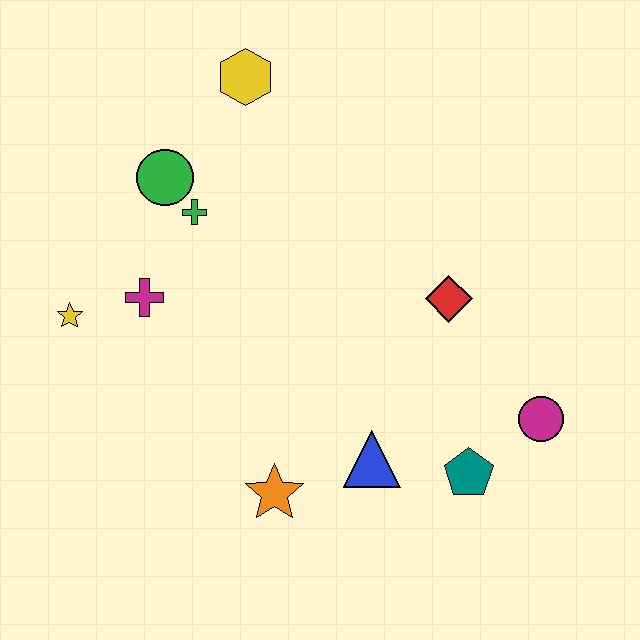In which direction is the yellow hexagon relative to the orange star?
The yellow hexagon is above the orange star.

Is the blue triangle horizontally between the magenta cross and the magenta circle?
Yes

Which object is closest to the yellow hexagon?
The green circle is closest to the yellow hexagon.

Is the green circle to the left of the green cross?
Yes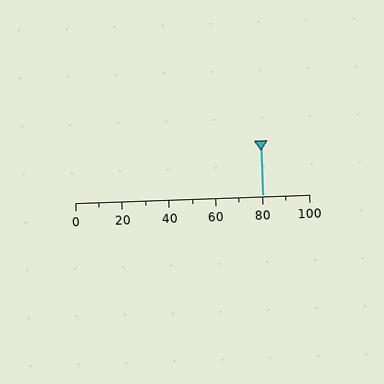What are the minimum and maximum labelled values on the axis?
The axis runs from 0 to 100.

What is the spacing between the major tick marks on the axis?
The major ticks are spaced 20 apart.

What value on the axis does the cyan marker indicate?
The marker indicates approximately 80.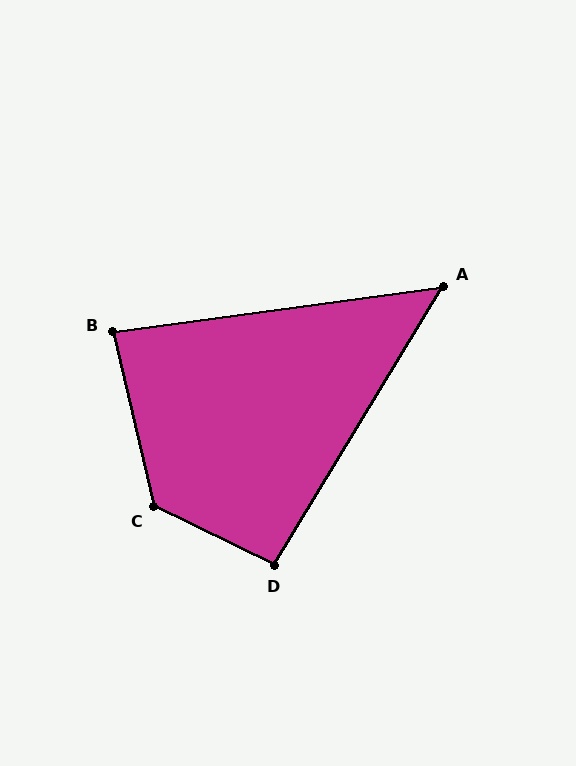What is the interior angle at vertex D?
Approximately 95 degrees (obtuse).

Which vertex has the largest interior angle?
C, at approximately 129 degrees.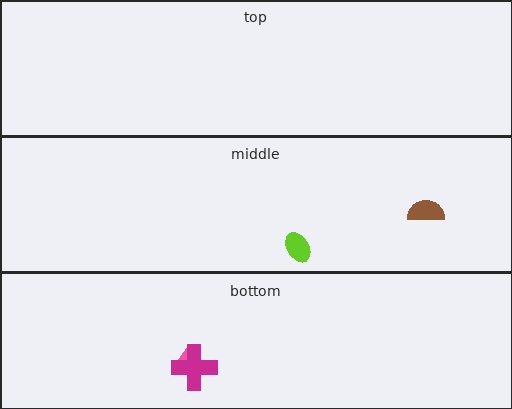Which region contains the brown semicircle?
The middle region.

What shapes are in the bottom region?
The pink triangle, the magenta cross.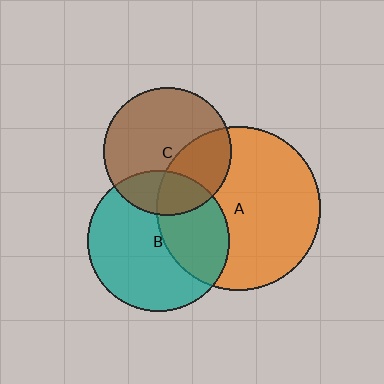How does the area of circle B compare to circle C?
Approximately 1.2 times.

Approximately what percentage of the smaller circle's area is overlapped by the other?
Approximately 35%.